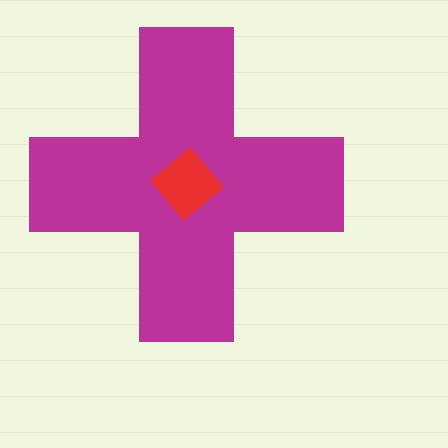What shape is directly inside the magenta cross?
The red diamond.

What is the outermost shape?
The magenta cross.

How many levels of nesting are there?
2.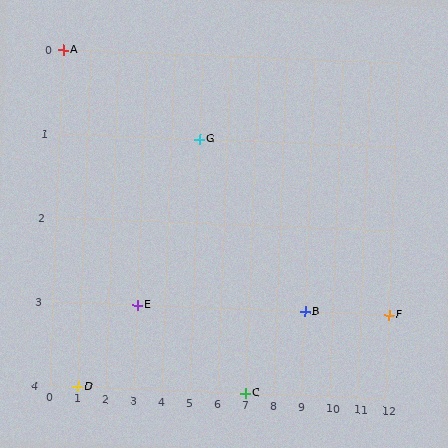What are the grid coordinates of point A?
Point A is at grid coordinates (0, 0).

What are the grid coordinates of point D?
Point D is at grid coordinates (1, 4).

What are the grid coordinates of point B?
Point B is at grid coordinates (9, 3).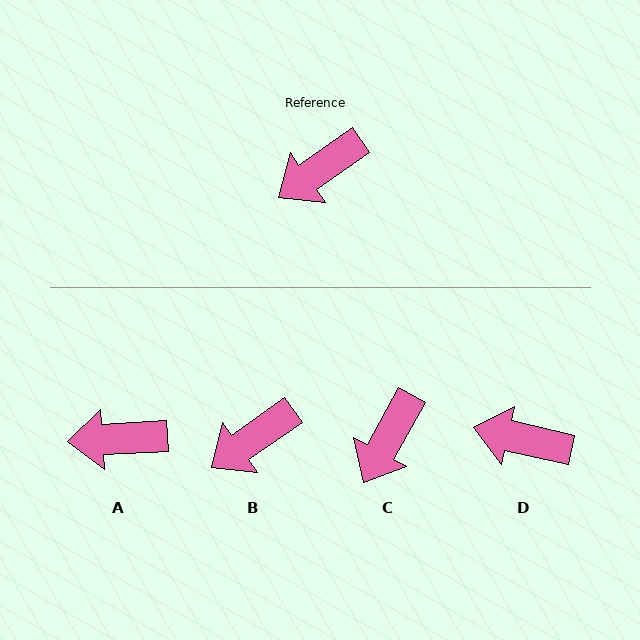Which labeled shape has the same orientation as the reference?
B.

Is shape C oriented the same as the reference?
No, it is off by about 26 degrees.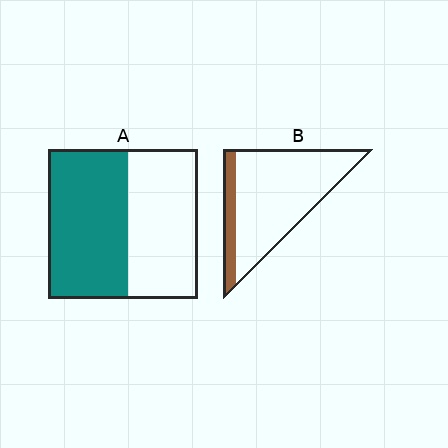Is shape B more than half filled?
No.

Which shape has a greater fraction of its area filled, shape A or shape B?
Shape A.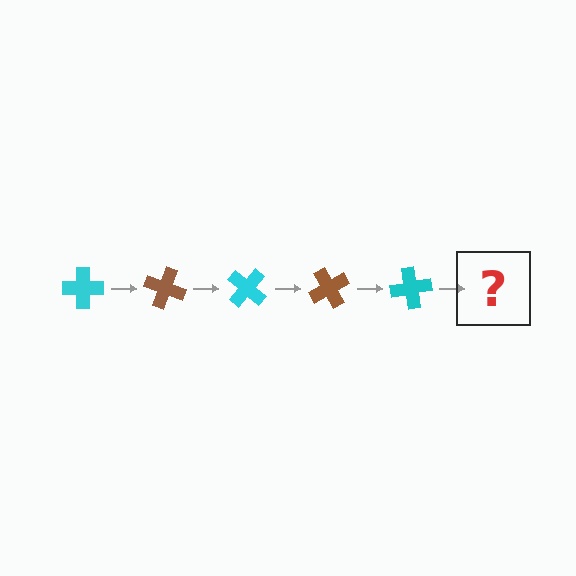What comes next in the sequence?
The next element should be a brown cross, rotated 100 degrees from the start.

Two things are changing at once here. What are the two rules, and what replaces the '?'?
The two rules are that it rotates 20 degrees each step and the color cycles through cyan and brown. The '?' should be a brown cross, rotated 100 degrees from the start.